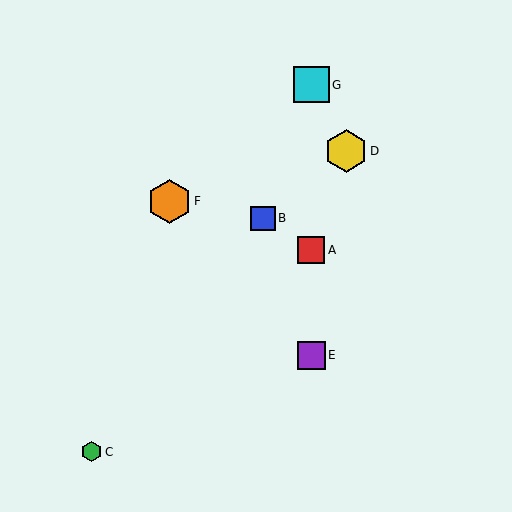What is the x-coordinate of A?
Object A is at x≈311.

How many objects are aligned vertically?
3 objects (A, E, G) are aligned vertically.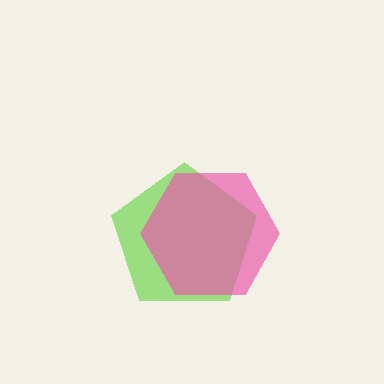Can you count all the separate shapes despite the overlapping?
Yes, there are 2 separate shapes.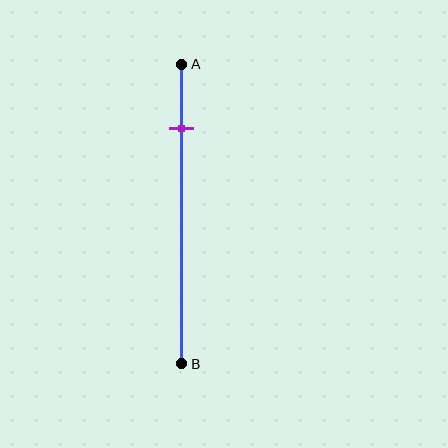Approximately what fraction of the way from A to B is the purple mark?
The purple mark is approximately 20% of the way from A to B.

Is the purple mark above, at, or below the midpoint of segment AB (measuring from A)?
The purple mark is above the midpoint of segment AB.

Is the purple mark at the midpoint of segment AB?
No, the mark is at about 20% from A, not at the 50% midpoint.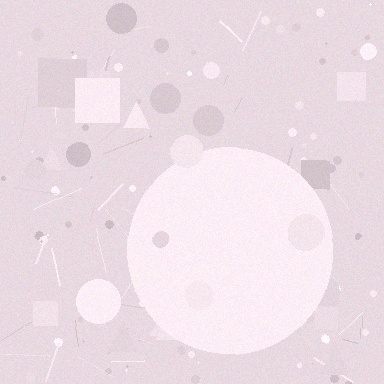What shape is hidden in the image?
A circle is hidden in the image.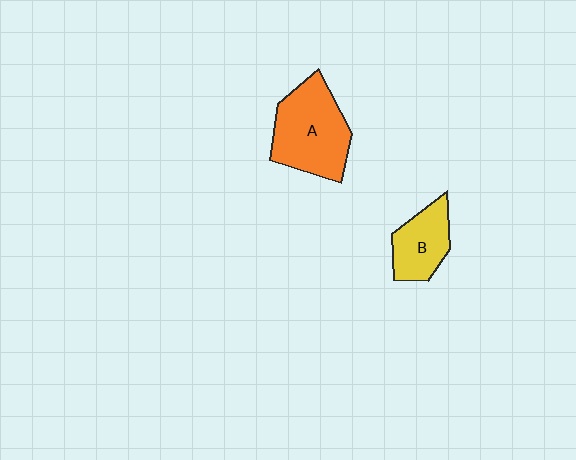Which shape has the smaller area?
Shape B (yellow).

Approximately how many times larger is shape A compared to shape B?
Approximately 1.7 times.